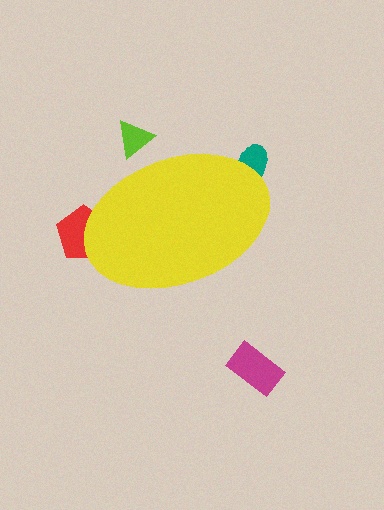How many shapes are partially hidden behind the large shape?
3 shapes are partially hidden.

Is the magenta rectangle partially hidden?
No, the magenta rectangle is fully visible.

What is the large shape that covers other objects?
A yellow ellipse.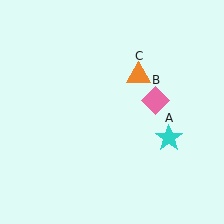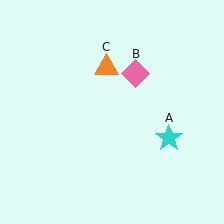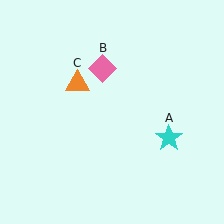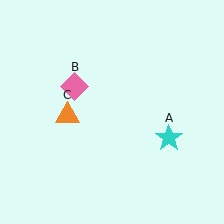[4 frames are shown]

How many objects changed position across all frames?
2 objects changed position: pink diamond (object B), orange triangle (object C).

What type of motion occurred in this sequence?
The pink diamond (object B), orange triangle (object C) rotated counterclockwise around the center of the scene.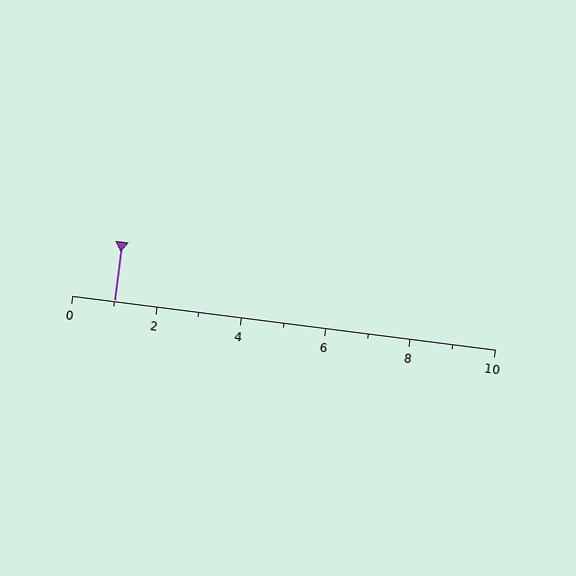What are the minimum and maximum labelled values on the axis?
The axis runs from 0 to 10.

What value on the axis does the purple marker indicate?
The marker indicates approximately 1.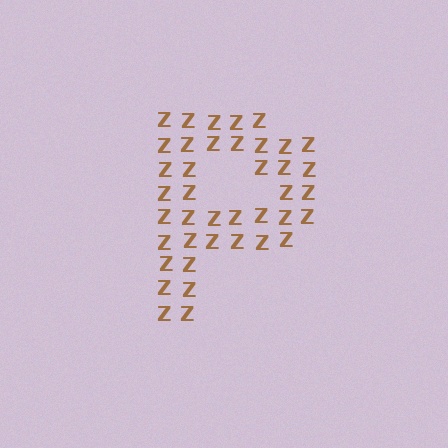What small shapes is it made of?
It is made of small letter Z's.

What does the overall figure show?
The overall figure shows the letter P.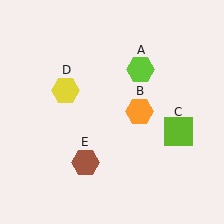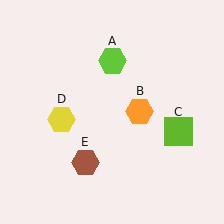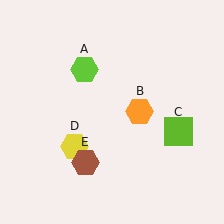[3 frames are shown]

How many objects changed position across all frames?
2 objects changed position: lime hexagon (object A), yellow hexagon (object D).